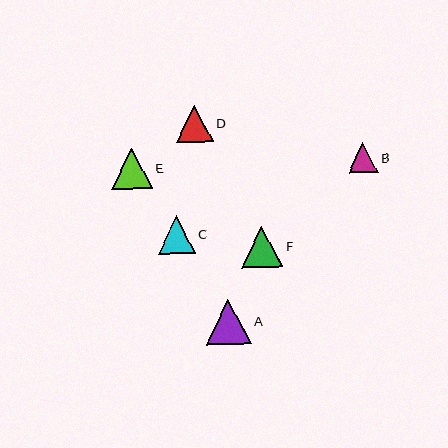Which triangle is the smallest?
Triangle B is the smallest with a size of approximately 30 pixels.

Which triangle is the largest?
Triangle A is the largest with a size of approximately 45 pixels.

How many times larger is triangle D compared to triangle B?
Triangle D is approximately 1.2 times the size of triangle B.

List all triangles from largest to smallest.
From largest to smallest: A, F, E, C, D, B.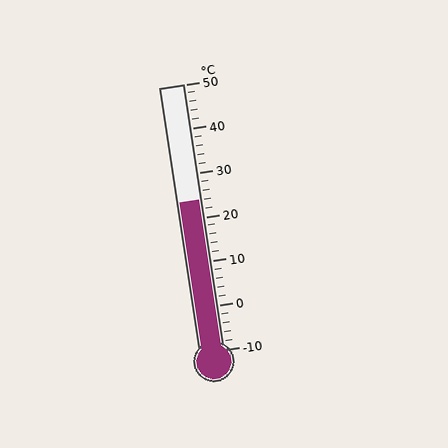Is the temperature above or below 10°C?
The temperature is above 10°C.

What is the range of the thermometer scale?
The thermometer scale ranges from -10°C to 50°C.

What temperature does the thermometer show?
The thermometer shows approximately 24°C.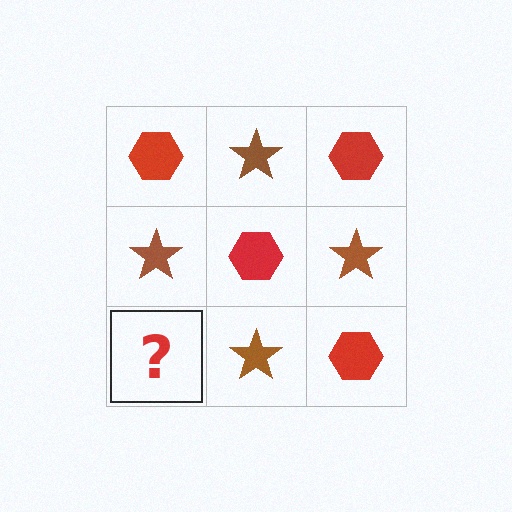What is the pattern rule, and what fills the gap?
The rule is that it alternates red hexagon and brown star in a checkerboard pattern. The gap should be filled with a red hexagon.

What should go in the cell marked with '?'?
The missing cell should contain a red hexagon.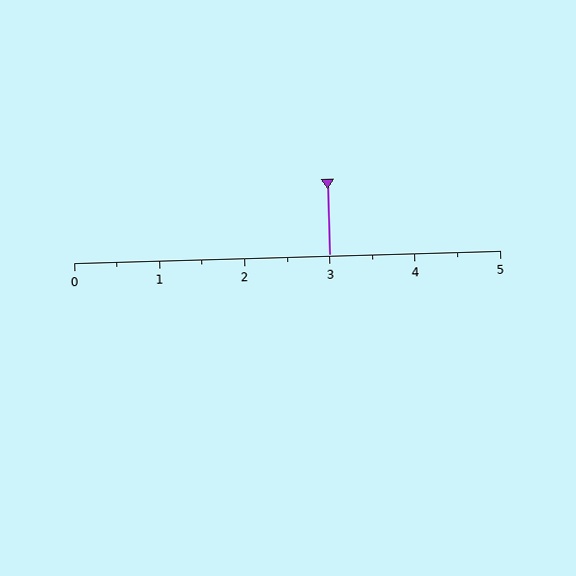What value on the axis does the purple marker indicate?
The marker indicates approximately 3.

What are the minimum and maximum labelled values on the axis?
The axis runs from 0 to 5.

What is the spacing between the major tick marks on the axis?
The major ticks are spaced 1 apart.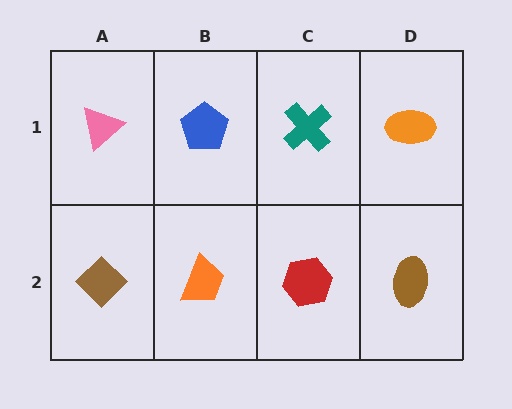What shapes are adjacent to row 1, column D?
A brown ellipse (row 2, column D), a teal cross (row 1, column C).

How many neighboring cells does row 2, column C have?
3.